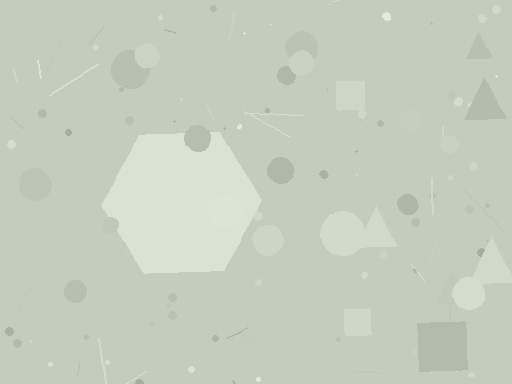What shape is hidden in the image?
A hexagon is hidden in the image.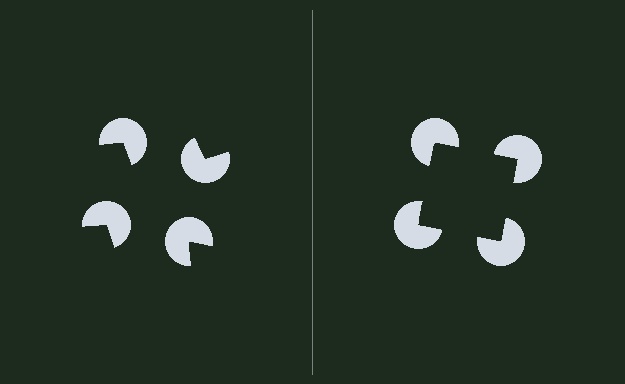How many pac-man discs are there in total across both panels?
8 — 4 on each side.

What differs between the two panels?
The pac-man discs are positioned identically on both sides; only the wedge orientations differ. On the right they align to a square; on the left they are misaligned.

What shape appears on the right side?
An illusory square.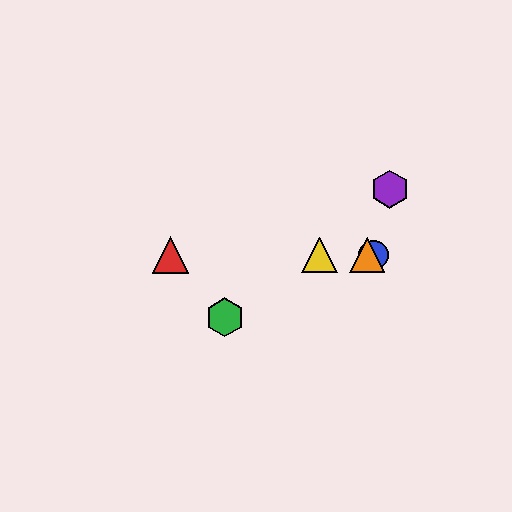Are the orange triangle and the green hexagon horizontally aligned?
No, the orange triangle is at y≈255 and the green hexagon is at y≈317.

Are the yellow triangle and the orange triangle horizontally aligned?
Yes, both are at y≈255.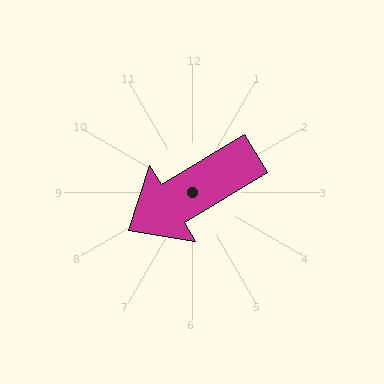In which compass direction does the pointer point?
Southwest.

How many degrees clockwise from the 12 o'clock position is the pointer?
Approximately 239 degrees.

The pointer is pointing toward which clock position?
Roughly 8 o'clock.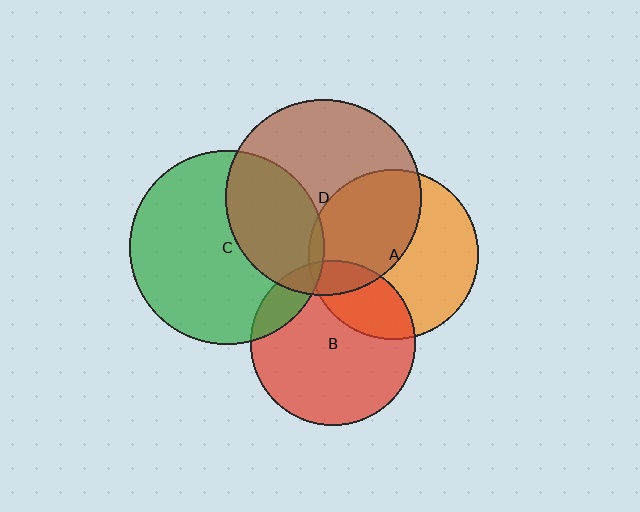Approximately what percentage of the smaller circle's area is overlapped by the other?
Approximately 15%.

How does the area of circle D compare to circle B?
Approximately 1.4 times.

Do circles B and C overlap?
Yes.